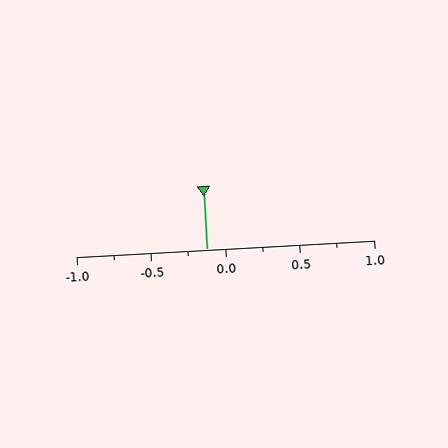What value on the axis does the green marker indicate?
The marker indicates approximately -0.12.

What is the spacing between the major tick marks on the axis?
The major ticks are spaced 0.5 apart.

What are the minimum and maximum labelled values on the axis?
The axis runs from -1.0 to 1.0.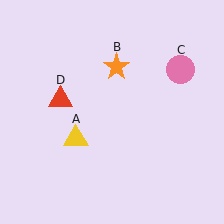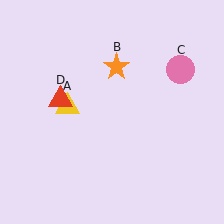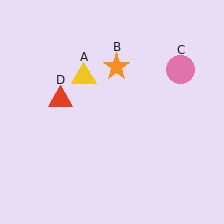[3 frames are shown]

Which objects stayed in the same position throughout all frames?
Orange star (object B) and pink circle (object C) and red triangle (object D) remained stationary.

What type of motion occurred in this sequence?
The yellow triangle (object A) rotated clockwise around the center of the scene.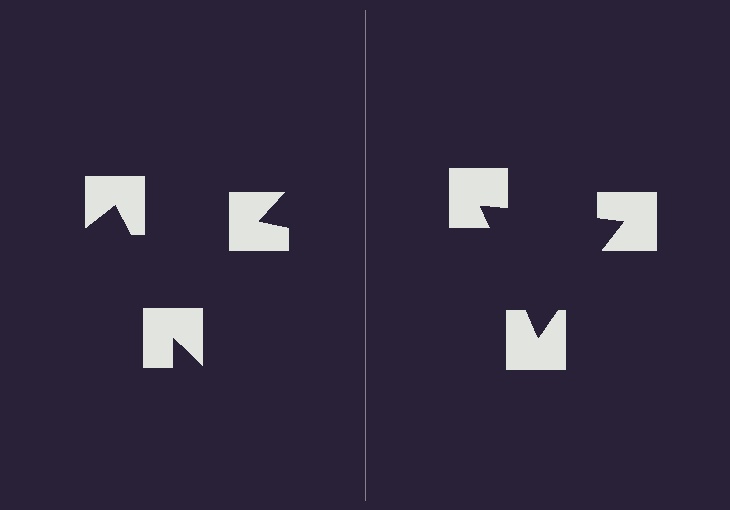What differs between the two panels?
The notched squares are positioned identically on both sides; only the wedge orientations differ. On the right they align to a triangle; on the left they are misaligned.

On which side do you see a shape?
An illusory triangle appears on the right side. On the left side the wedge cuts are rotated, so no coherent shape forms.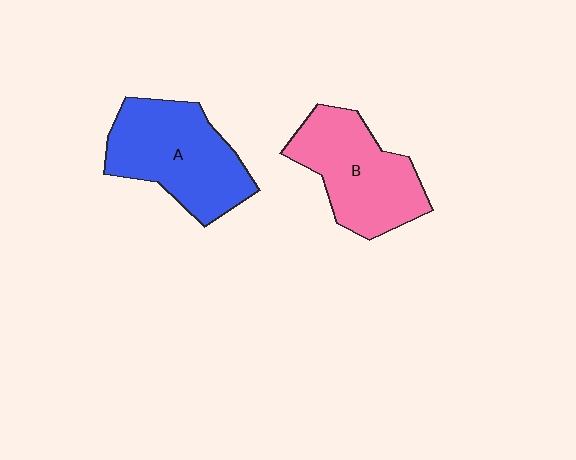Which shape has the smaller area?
Shape B (pink).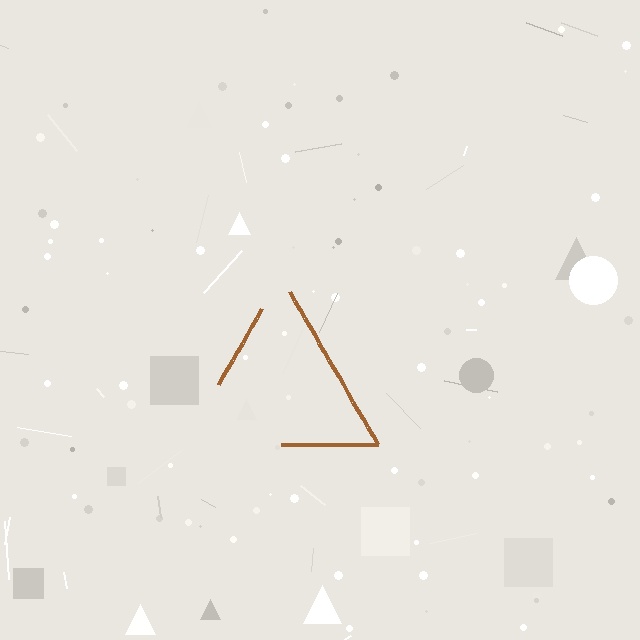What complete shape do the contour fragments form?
The contour fragments form a triangle.